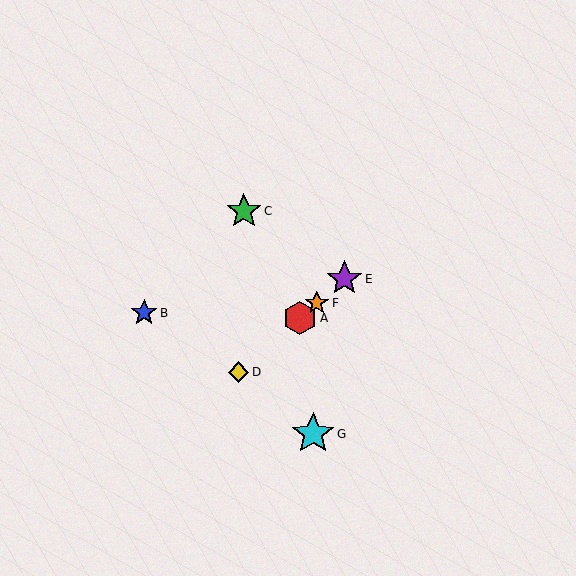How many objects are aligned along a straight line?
4 objects (A, D, E, F) are aligned along a straight line.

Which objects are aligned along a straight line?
Objects A, D, E, F are aligned along a straight line.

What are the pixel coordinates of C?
Object C is at (244, 211).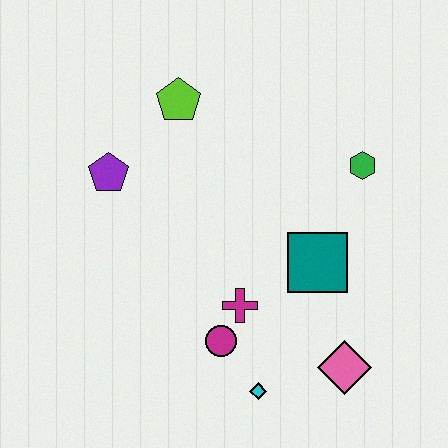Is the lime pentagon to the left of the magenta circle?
Yes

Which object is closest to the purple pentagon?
The lime pentagon is closest to the purple pentagon.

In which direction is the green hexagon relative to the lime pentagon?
The green hexagon is to the right of the lime pentagon.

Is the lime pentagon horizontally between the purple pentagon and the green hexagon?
Yes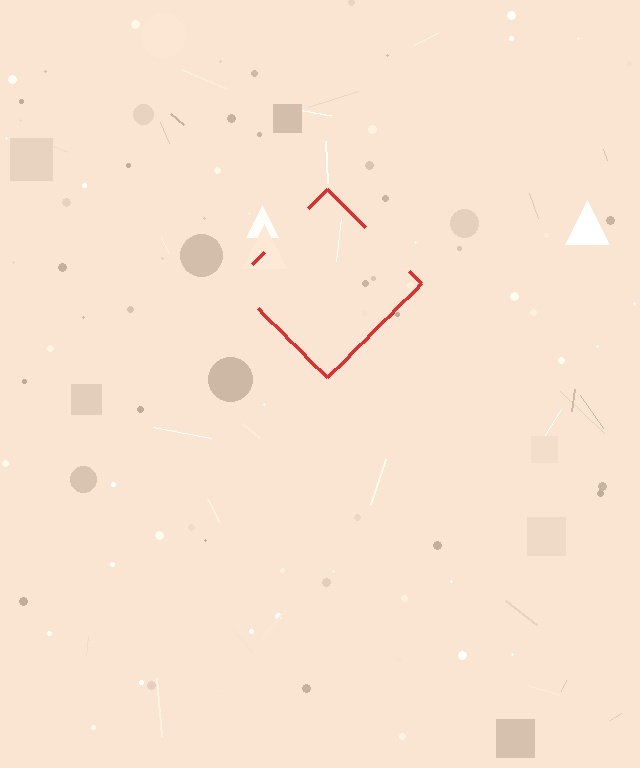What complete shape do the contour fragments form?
The contour fragments form a diamond.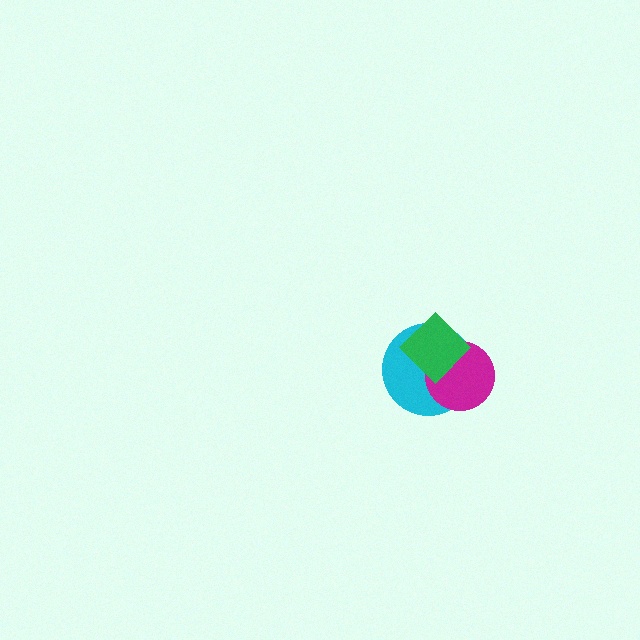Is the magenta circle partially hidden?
Yes, it is partially covered by another shape.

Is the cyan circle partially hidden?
Yes, it is partially covered by another shape.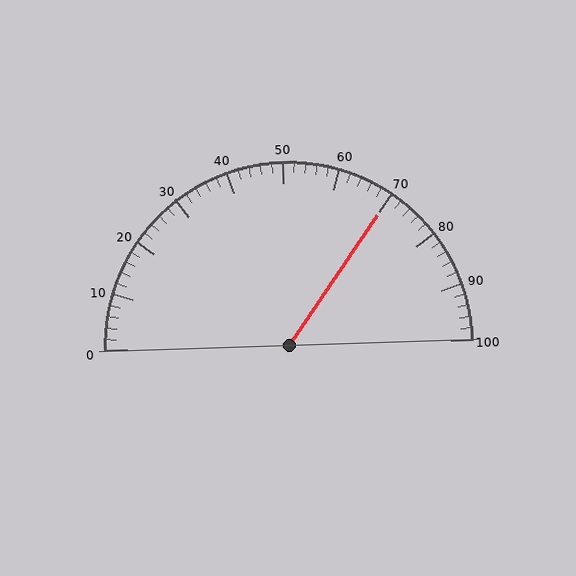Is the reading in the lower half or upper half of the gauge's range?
The reading is in the upper half of the range (0 to 100).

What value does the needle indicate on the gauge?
The needle indicates approximately 70.